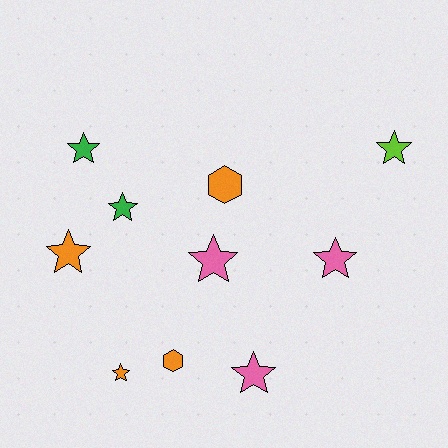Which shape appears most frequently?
Star, with 8 objects.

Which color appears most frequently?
Orange, with 4 objects.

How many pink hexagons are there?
There are no pink hexagons.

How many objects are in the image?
There are 10 objects.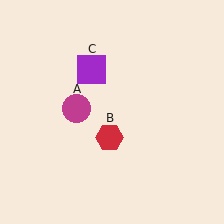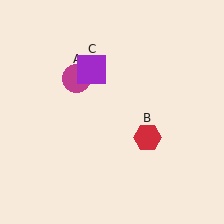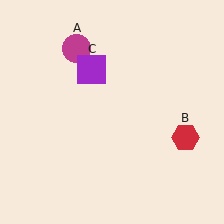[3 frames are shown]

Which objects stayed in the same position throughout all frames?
Purple square (object C) remained stationary.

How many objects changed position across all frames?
2 objects changed position: magenta circle (object A), red hexagon (object B).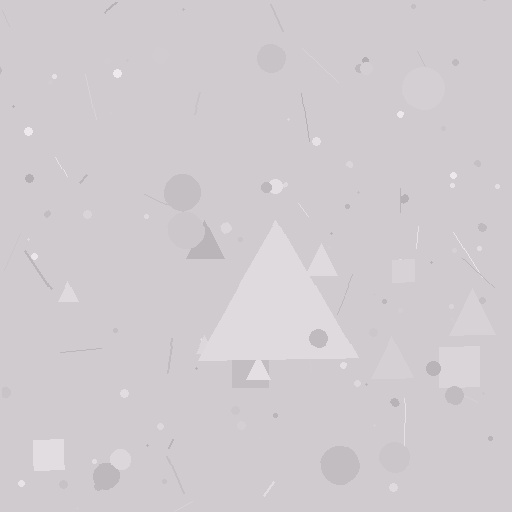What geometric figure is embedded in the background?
A triangle is embedded in the background.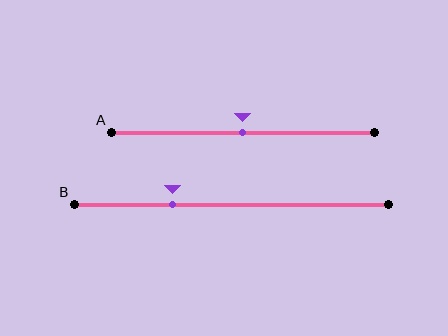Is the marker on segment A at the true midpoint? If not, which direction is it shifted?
Yes, the marker on segment A is at the true midpoint.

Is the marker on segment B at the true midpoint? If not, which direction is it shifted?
No, the marker on segment B is shifted to the left by about 19% of the segment length.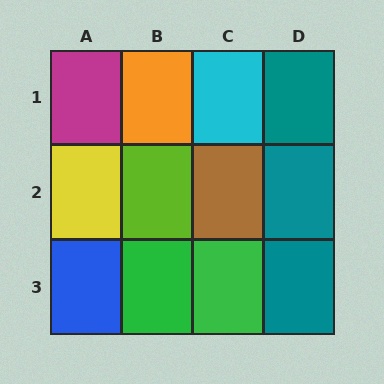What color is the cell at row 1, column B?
Orange.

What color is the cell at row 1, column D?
Teal.